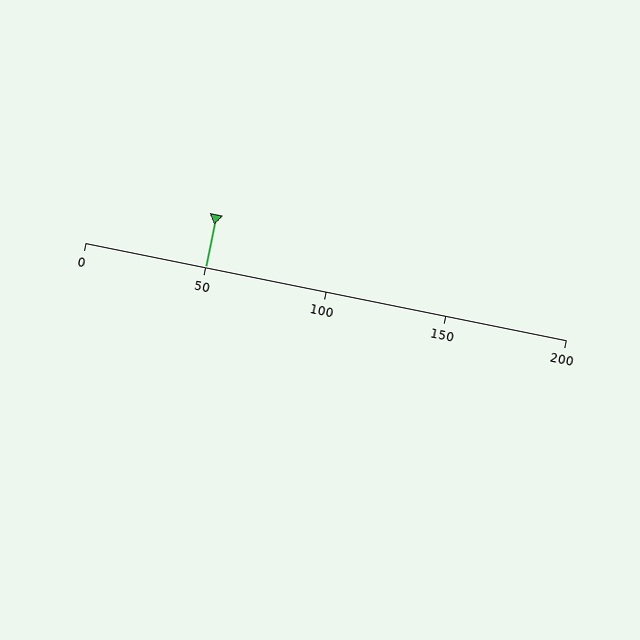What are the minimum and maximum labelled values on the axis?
The axis runs from 0 to 200.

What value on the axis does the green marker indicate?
The marker indicates approximately 50.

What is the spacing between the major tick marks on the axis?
The major ticks are spaced 50 apart.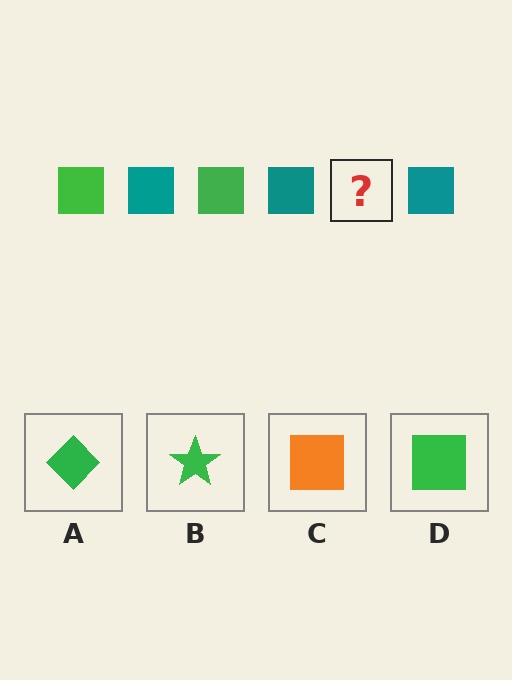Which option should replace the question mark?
Option D.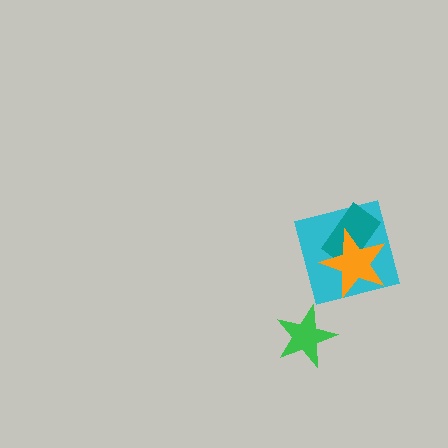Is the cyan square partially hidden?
Yes, it is partially covered by another shape.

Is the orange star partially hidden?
No, no other shape covers it.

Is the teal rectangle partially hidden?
Yes, it is partially covered by another shape.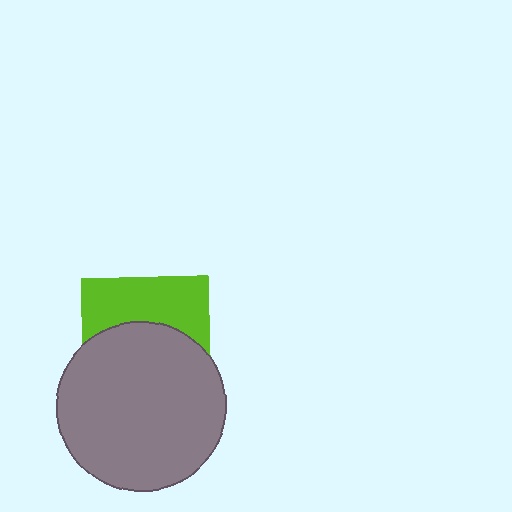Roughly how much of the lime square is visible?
A small part of it is visible (roughly 41%).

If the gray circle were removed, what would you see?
You would see the complete lime square.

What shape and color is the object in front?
The object in front is a gray circle.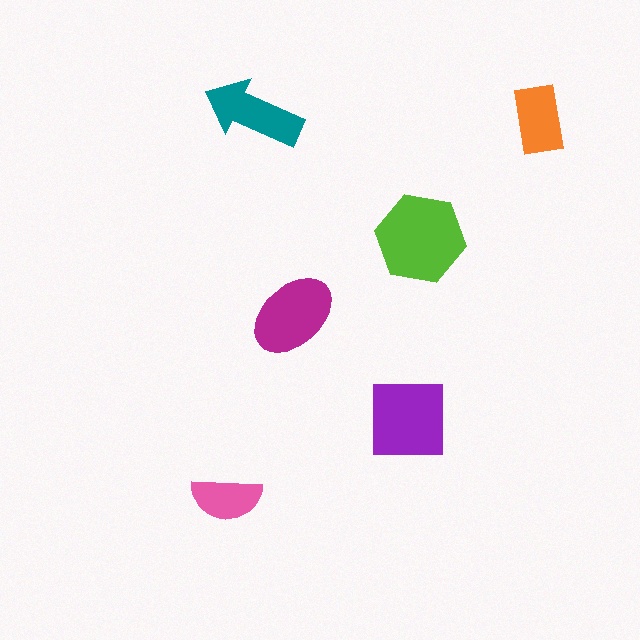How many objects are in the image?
There are 6 objects in the image.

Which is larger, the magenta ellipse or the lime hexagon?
The lime hexagon.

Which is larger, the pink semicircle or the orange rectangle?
The orange rectangle.